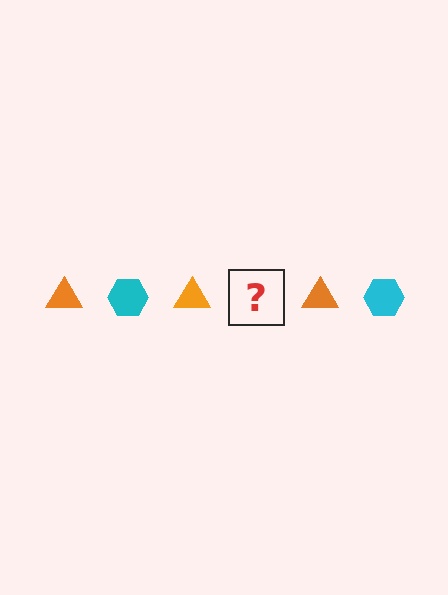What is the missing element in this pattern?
The missing element is a cyan hexagon.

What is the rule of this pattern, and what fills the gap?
The rule is that the pattern alternates between orange triangle and cyan hexagon. The gap should be filled with a cyan hexagon.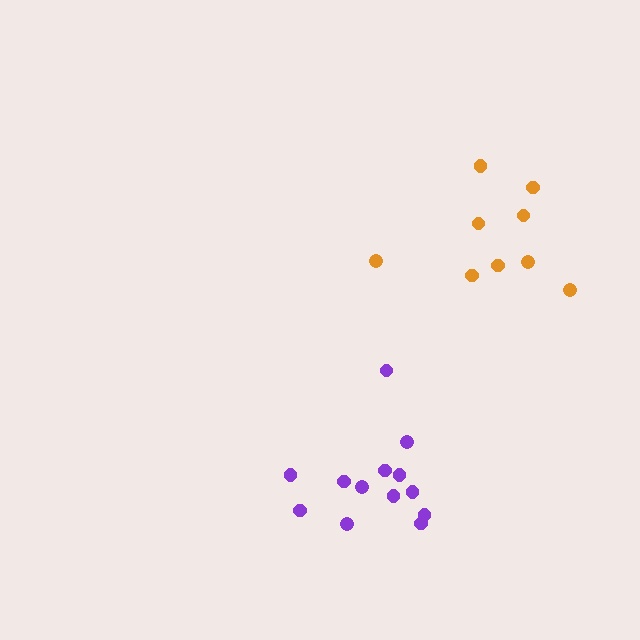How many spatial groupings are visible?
There are 2 spatial groupings.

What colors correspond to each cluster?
The clusters are colored: purple, orange.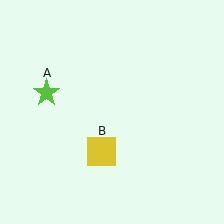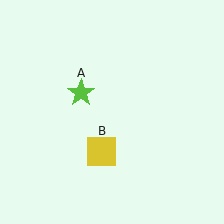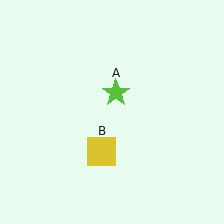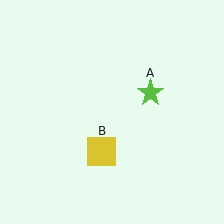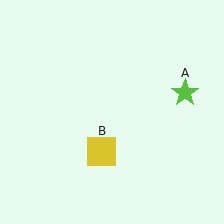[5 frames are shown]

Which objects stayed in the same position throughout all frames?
Yellow square (object B) remained stationary.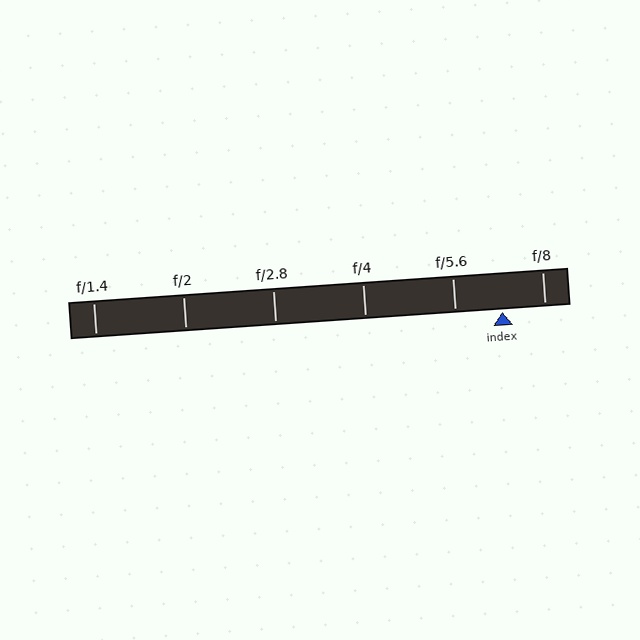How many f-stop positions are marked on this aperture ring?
There are 6 f-stop positions marked.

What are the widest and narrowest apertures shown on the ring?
The widest aperture shown is f/1.4 and the narrowest is f/8.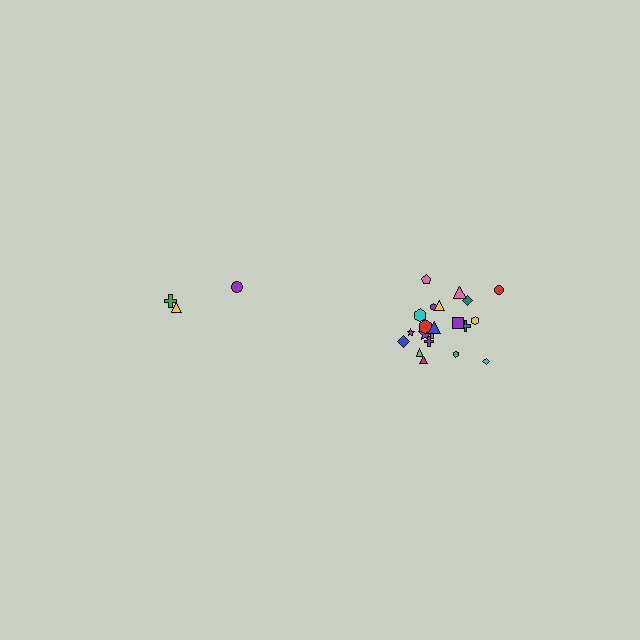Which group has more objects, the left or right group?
The right group.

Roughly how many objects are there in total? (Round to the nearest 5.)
Roughly 25 objects in total.